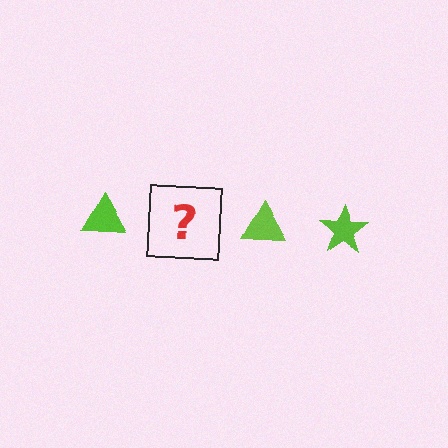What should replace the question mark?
The question mark should be replaced with a lime star.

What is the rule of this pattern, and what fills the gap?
The rule is that the pattern cycles through triangle, star shapes in lime. The gap should be filled with a lime star.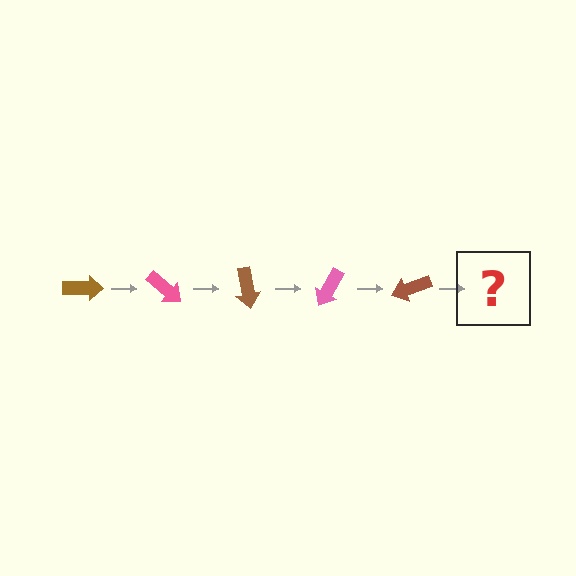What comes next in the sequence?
The next element should be a pink arrow, rotated 200 degrees from the start.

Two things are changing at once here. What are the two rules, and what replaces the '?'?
The two rules are that it rotates 40 degrees each step and the color cycles through brown and pink. The '?' should be a pink arrow, rotated 200 degrees from the start.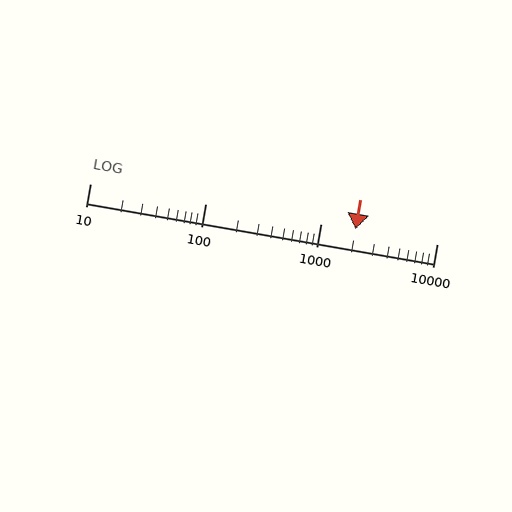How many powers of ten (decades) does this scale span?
The scale spans 3 decades, from 10 to 10000.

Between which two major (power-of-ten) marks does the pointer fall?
The pointer is between 1000 and 10000.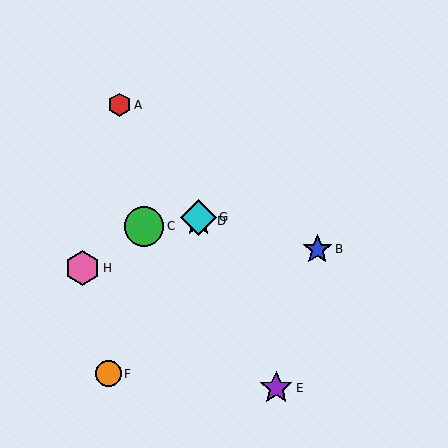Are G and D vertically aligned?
Yes, both are at x≈198.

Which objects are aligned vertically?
Objects D, G are aligned vertically.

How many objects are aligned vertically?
2 objects (D, G) are aligned vertically.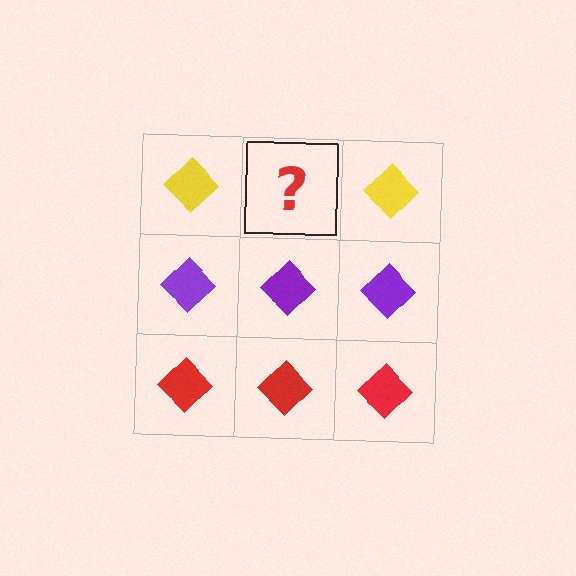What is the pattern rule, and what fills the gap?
The rule is that each row has a consistent color. The gap should be filled with a yellow diamond.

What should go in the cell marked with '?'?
The missing cell should contain a yellow diamond.